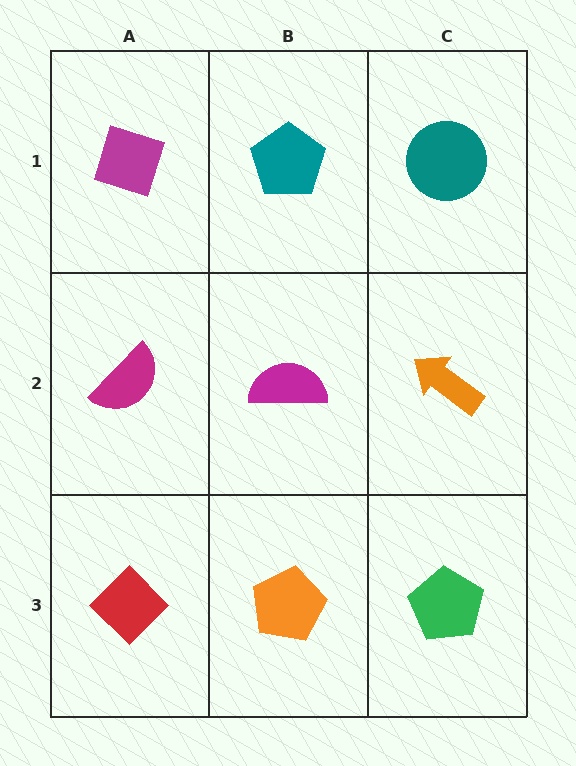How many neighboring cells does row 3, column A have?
2.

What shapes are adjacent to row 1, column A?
A magenta semicircle (row 2, column A), a teal pentagon (row 1, column B).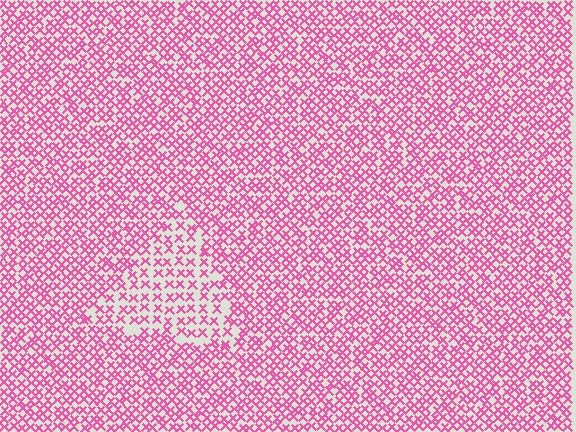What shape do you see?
I see a triangle.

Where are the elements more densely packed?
The elements are more densely packed outside the triangle boundary.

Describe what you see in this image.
The image contains small pink elements arranged at two different densities. A triangle-shaped region is visible where the elements are less densely packed than the surrounding area.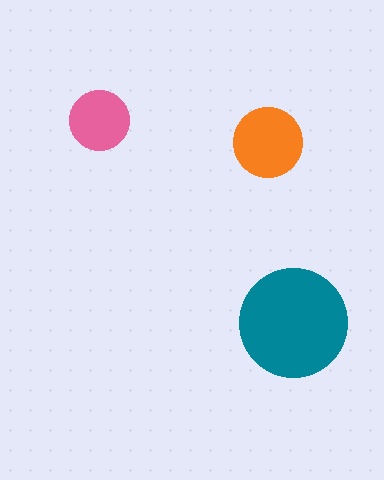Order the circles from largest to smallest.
the teal one, the orange one, the pink one.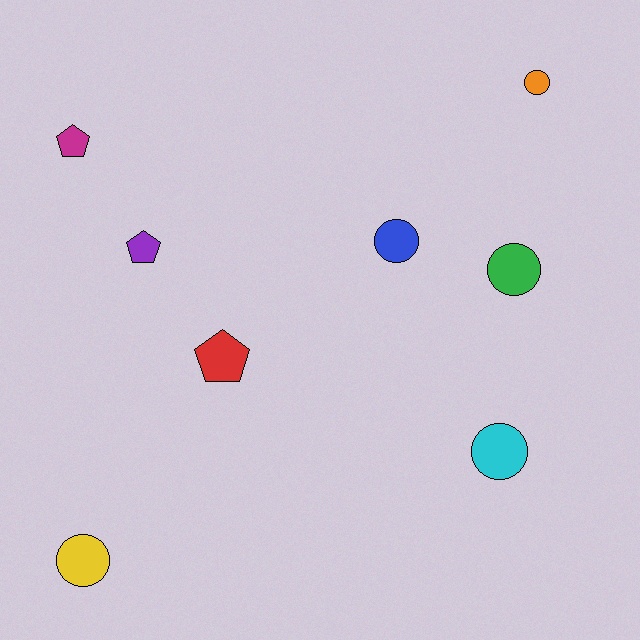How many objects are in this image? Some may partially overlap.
There are 8 objects.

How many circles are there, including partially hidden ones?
There are 5 circles.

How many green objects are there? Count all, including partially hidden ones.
There is 1 green object.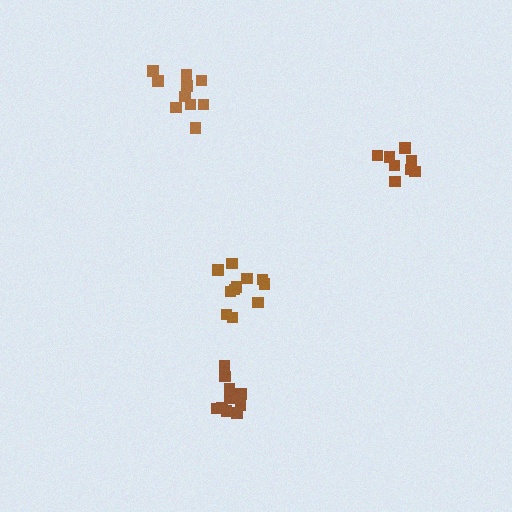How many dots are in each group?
Group 1: 8 dots, Group 2: 10 dots, Group 3: 10 dots, Group 4: 11 dots (39 total).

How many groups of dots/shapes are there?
There are 4 groups.